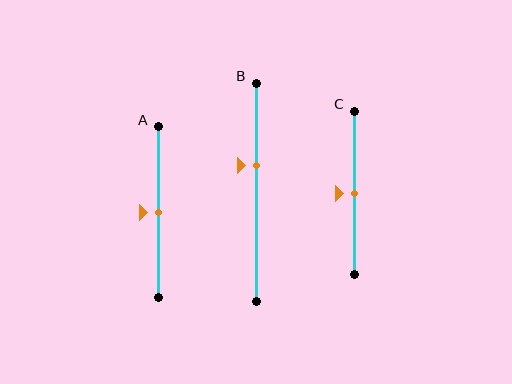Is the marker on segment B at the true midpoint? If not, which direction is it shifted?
No, the marker on segment B is shifted upward by about 12% of the segment length.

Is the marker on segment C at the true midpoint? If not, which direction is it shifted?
Yes, the marker on segment C is at the true midpoint.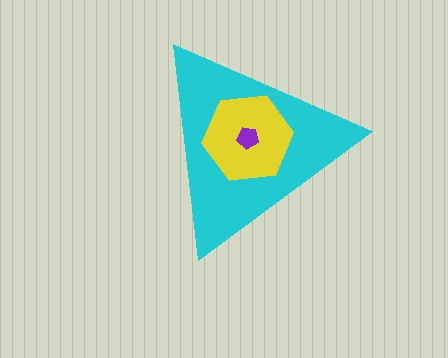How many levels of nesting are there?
3.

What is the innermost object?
The purple pentagon.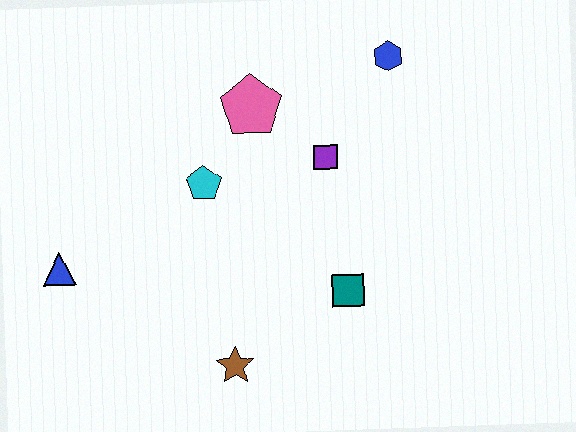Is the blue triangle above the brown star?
Yes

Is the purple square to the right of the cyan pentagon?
Yes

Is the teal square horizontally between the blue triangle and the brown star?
No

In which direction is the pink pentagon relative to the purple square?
The pink pentagon is to the left of the purple square.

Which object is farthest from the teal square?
The blue triangle is farthest from the teal square.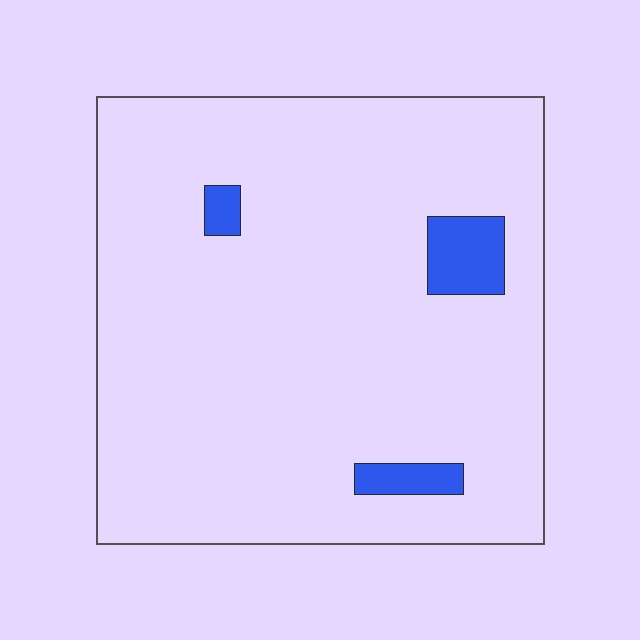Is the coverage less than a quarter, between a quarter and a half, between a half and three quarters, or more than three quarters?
Less than a quarter.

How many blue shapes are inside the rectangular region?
3.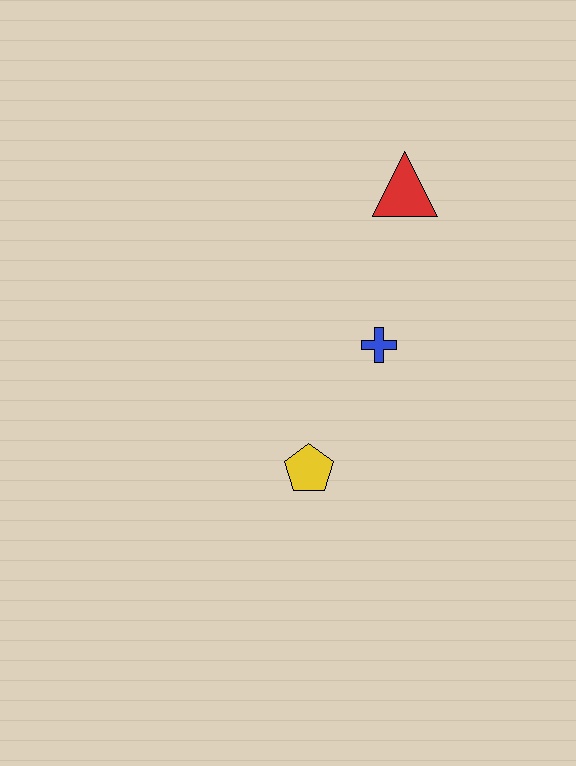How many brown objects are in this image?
There are no brown objects.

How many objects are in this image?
There are 3 objects.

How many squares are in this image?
There are no squares.